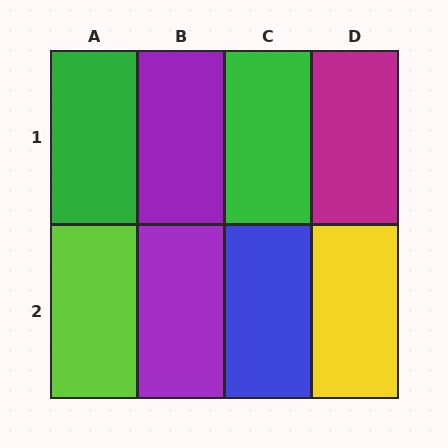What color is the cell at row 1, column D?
Magenta.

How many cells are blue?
1 cell is blue.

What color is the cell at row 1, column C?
Green.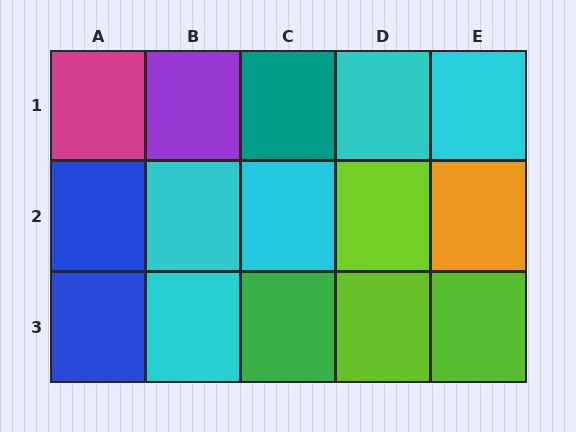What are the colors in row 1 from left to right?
Magenta, purple, teal, cyan, cyan.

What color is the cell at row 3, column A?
Blue.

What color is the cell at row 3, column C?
Green.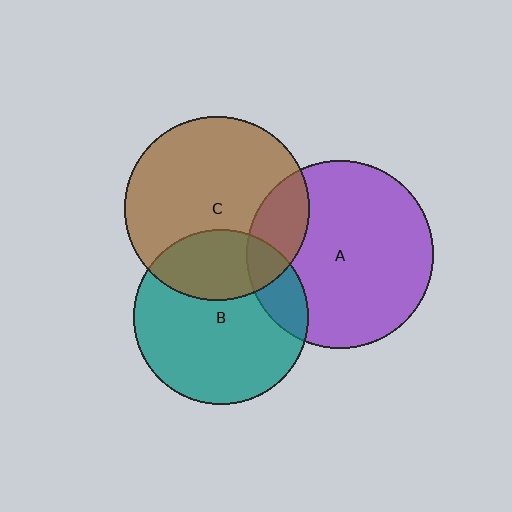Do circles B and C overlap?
Yes.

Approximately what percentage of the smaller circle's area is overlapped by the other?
Approximately 30%.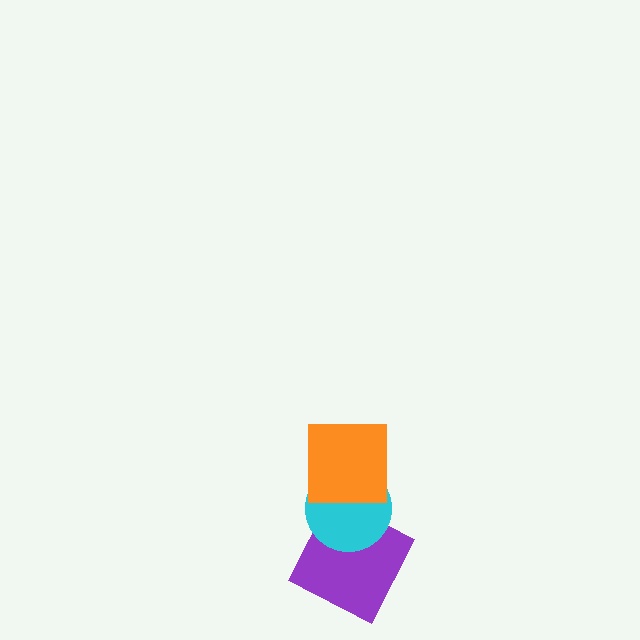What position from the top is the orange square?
The orange square is 1st from the top.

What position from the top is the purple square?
The purple square is 3rd from the top.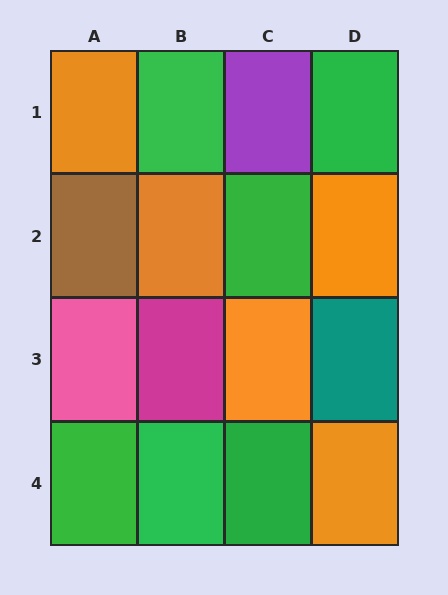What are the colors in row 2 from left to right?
Brown, orange, green, orange.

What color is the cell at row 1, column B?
Green.